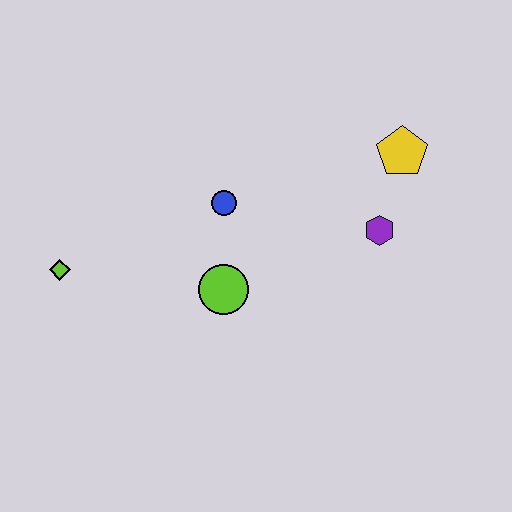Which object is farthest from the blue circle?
The yellow pentagon is farthest from the blue circle.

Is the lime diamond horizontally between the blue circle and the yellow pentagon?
No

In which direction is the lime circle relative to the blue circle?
The lime circle is below the blue circle.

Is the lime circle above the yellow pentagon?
No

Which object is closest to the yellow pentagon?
The purple hexagon is closest to the yellow pentagon.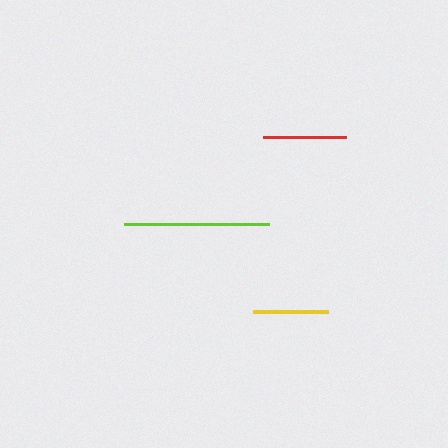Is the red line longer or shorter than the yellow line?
The red line is longer than the yellow line.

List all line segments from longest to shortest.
From longest to shortest: lime, red, yellow.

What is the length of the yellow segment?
The yellow segment is approximately 75 pixels long.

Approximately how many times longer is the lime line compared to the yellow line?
The lime line is approximately 1.9 times the length of the yellow line.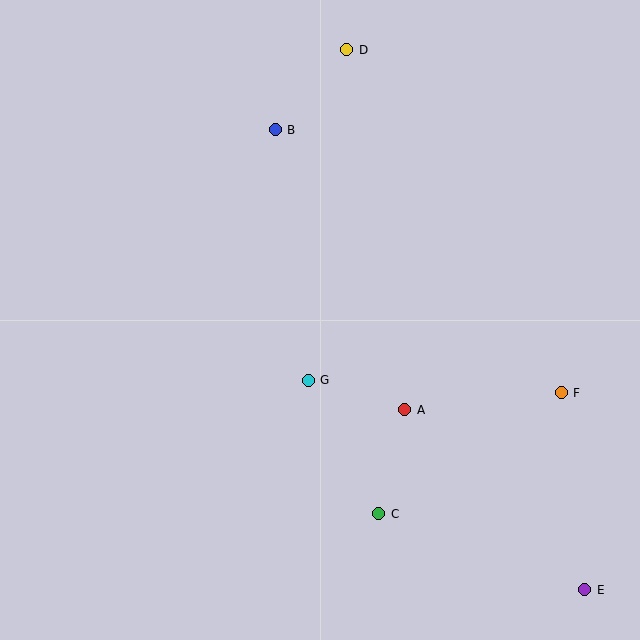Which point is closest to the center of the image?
Point G at (308, 380) is closest to the center.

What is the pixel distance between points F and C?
The distance between F and C is 219 pixels.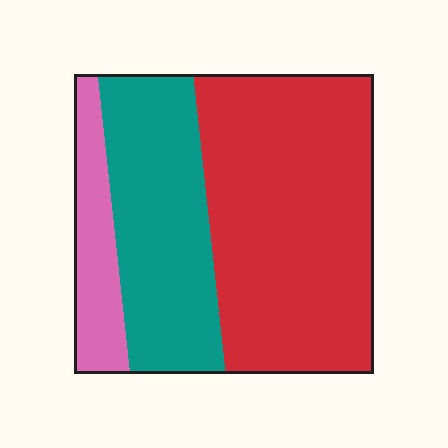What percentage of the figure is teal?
Teal covers 32% of the figure.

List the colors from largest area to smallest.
From largest to smallest: red, teal, pink.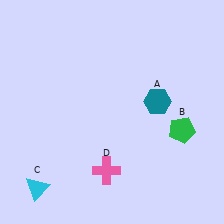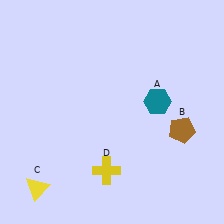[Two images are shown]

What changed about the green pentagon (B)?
In Image 1, B is green. In Image 2, it changed to brown.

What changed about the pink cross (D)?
In Image 1, D is pink. In Image 2, it changed to yellow.